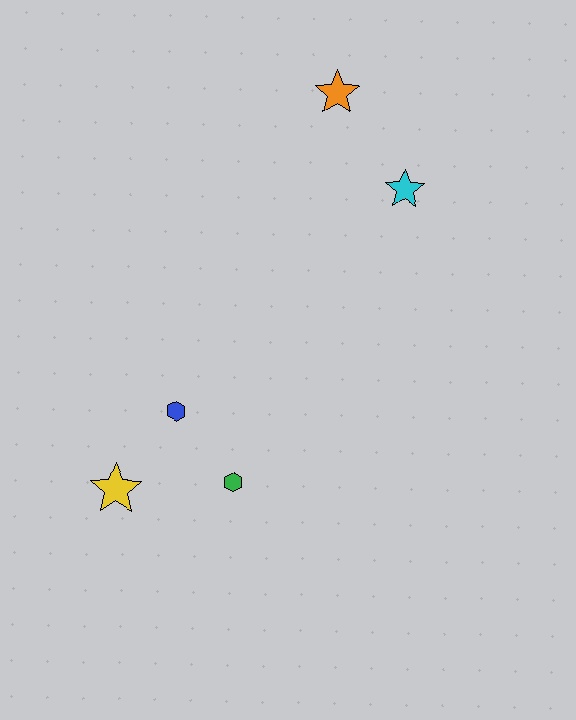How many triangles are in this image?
There are no triangles.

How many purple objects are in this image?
There are no purple objects.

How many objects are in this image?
There are 5 objects.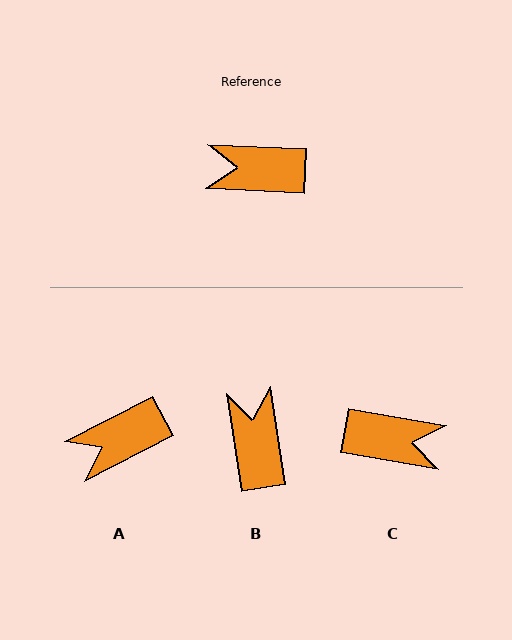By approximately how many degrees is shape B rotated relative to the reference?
Approximately 78 degrees clockwise.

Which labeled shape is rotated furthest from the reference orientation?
C, about 173 degrees away.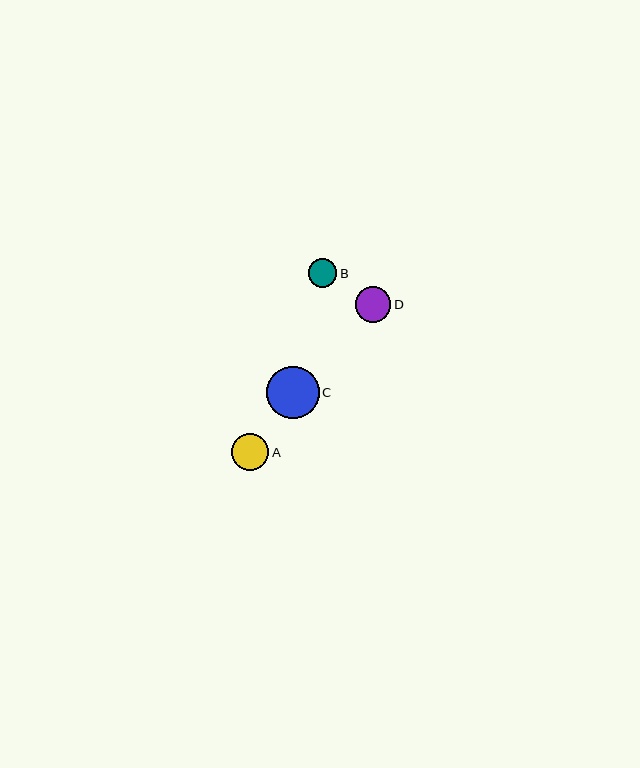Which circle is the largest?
Circle C is the largest with a size of approximately 52 pixels.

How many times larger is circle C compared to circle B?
Circle C is approximately 1.9 times the size of circle B.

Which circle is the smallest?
Circle B is the smallest with a size of approximately 28 pixels.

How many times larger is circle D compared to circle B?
Circle D is approximately 1.3 times the size of circle B.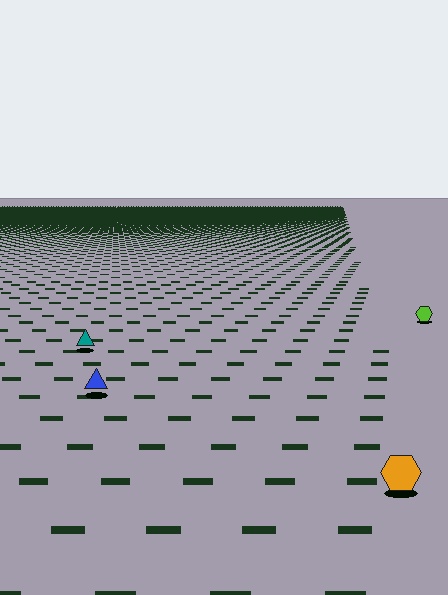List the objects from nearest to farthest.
From nearest to farthest: the orange hexagon, the blue triangle, the teal triangle, the lime hexagon.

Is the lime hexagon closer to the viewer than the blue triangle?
No. The blue triangle is closer — you can tell from the texture gradient: the ground texture is coarser near it.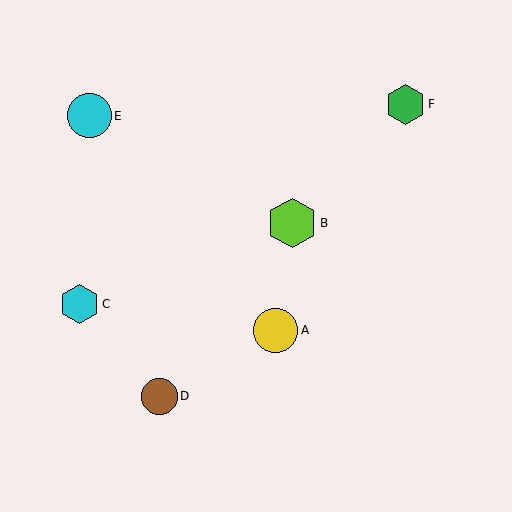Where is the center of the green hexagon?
The center of the green hexagon is at (405, 104).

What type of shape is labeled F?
Shape F is a green hexagon.